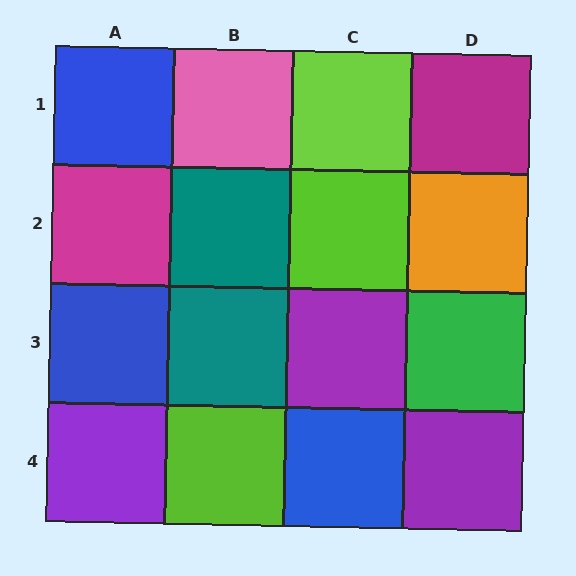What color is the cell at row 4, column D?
Purple.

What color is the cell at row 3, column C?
Purple.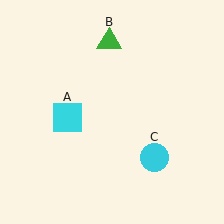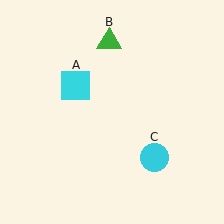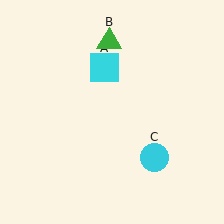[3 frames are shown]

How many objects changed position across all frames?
1 object changed position: cyan square (object A).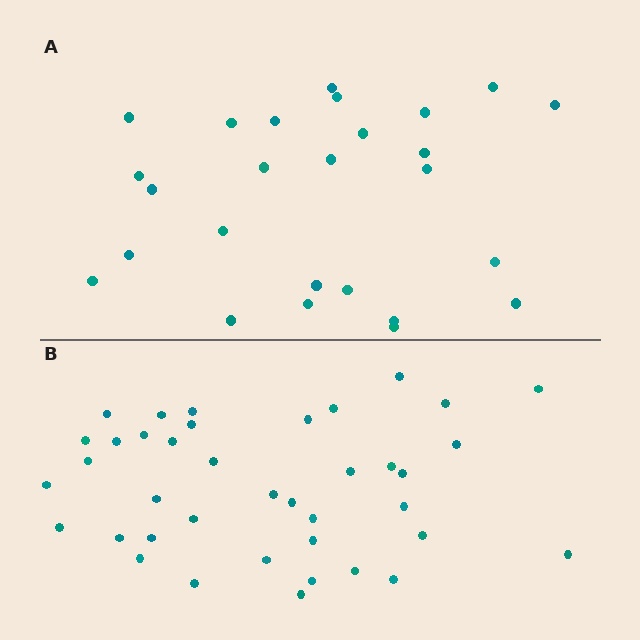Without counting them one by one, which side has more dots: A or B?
Region B (the bottom region) has more dots.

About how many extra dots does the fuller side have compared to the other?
Region B has approximately 15 more dots than region A.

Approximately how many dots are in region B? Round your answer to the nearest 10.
About 40 dots. (The exact count is 39, which rounds to 40.)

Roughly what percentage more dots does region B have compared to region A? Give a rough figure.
About 50% more.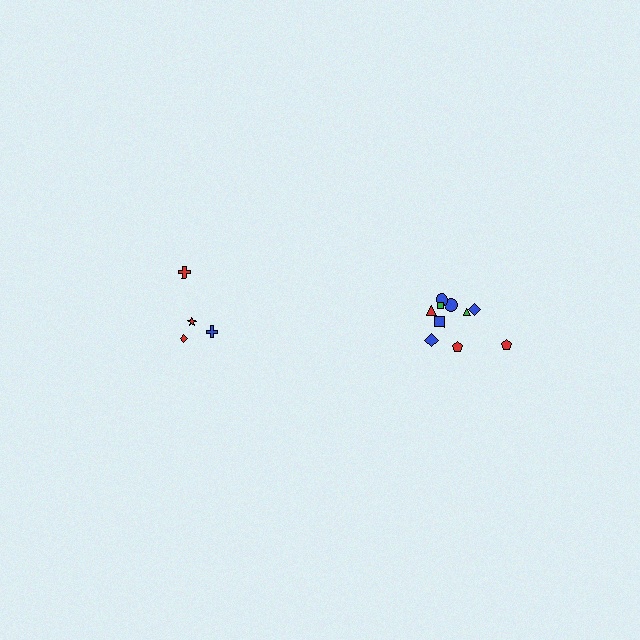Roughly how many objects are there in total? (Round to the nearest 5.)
Roughly 15 objects in total.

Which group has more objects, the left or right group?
The right group.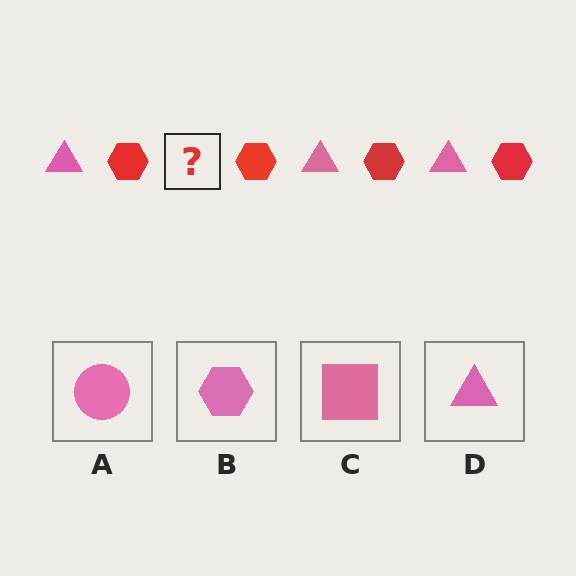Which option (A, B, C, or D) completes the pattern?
D.